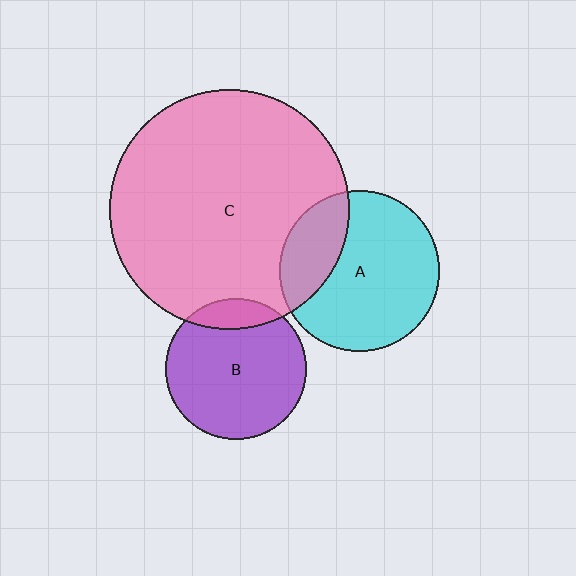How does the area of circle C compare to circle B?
Approximately 2.9 times.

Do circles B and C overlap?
Yes.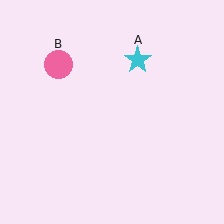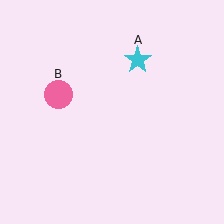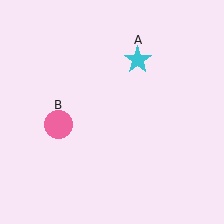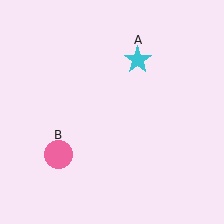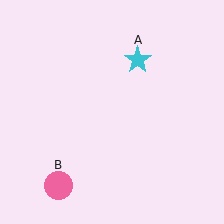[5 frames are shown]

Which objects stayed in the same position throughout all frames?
Cyan star (object A) remained stationary.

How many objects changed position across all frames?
1 object changed position: pink circle (object B).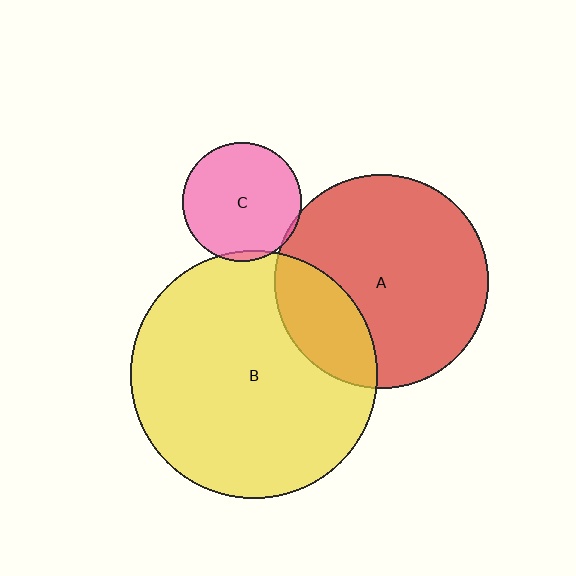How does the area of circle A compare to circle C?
Approximately 3.2 times.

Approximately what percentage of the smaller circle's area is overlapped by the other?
Approximately 5%.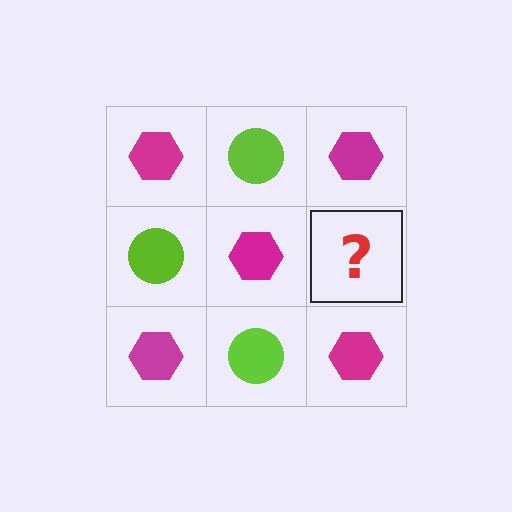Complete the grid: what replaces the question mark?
The question mark should be replaced with a lime circle.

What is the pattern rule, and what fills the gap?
The rule is that it alternates magenta hexagon and lime circle in a checkerboard pattern. The gap should be filled with a lime circle.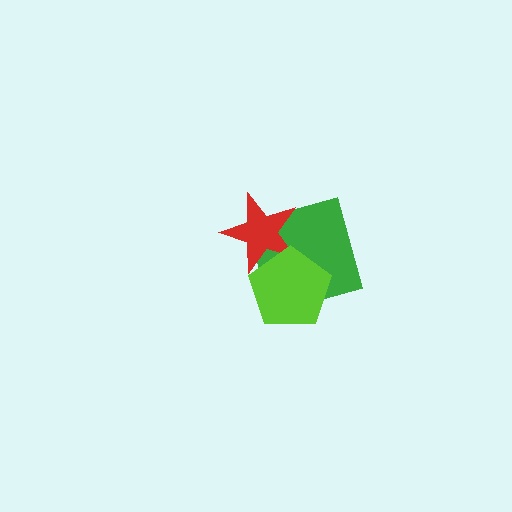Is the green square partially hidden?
Yes, it is partially covered by another shape.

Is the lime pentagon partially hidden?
No, no other shape covers it.